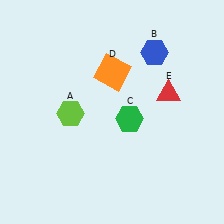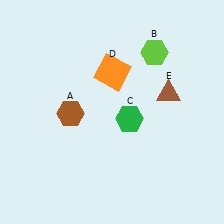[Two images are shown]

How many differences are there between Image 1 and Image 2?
There are 3 differences between the two images.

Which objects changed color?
A changed from lime to brown. B changed from blue to lime. E changed from red to brown.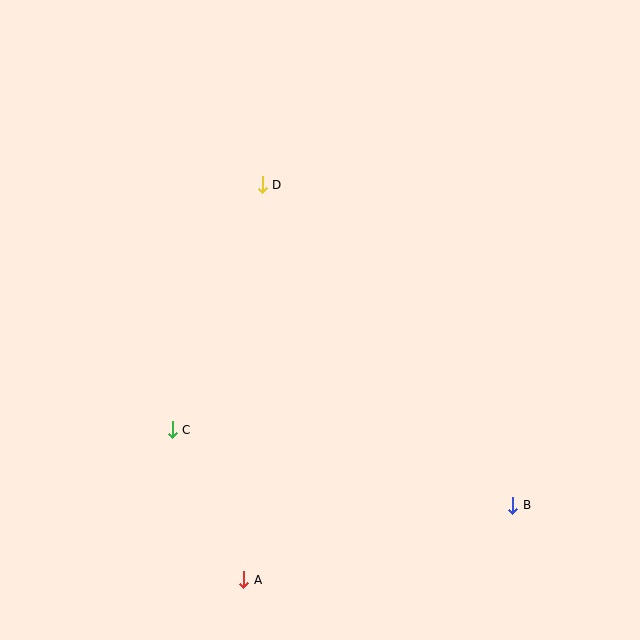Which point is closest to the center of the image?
Point D at (262, 185) is closest to the center.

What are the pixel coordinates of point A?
Point A is at (244, 580).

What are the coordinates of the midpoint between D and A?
The midpoint between D and A is at (253, 382).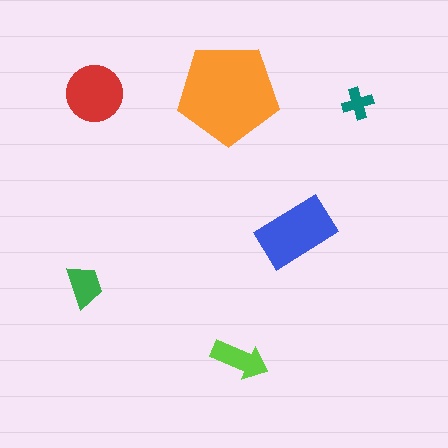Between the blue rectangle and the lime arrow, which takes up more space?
The blue rectangle.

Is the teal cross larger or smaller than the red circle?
Smaller.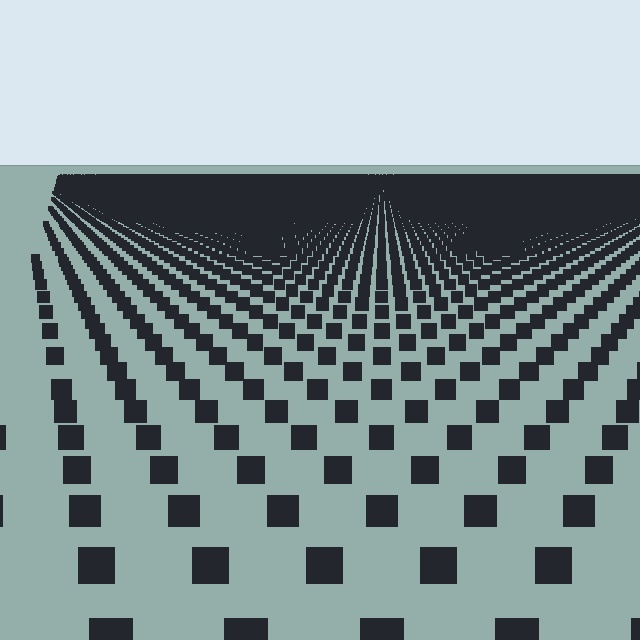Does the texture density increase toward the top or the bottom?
Density increases toward the top.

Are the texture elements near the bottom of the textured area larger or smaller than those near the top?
Larger. Near the bottom, elements are closer to the viewer and appear at a bigger on-screen size.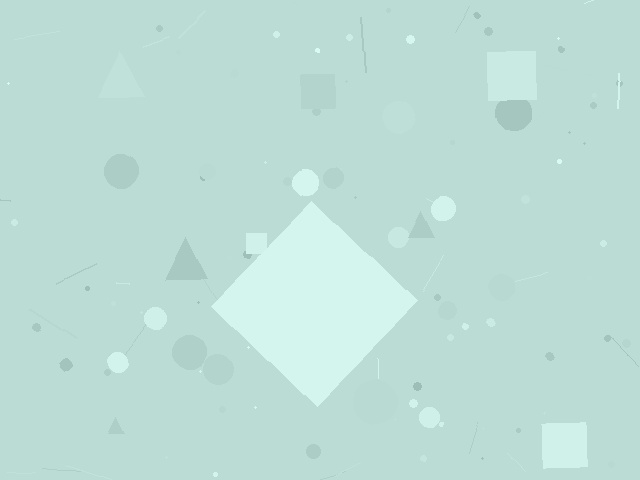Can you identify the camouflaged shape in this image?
The camouflaged shape is a diamond.